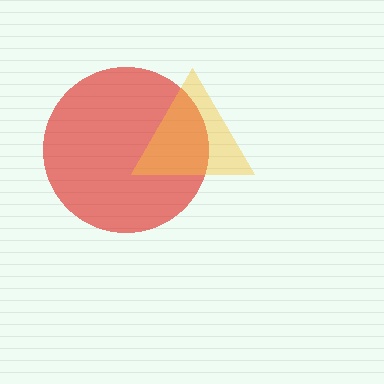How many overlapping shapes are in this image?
There are 2 overlapping shapes in the image.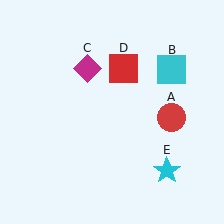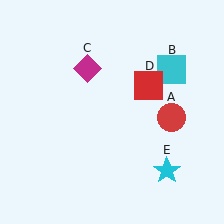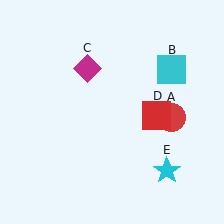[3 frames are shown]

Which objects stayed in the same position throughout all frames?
Red circle (object A) and cyan square (object B) and magenta diamond (object C) and cyan star (object E) remained stationary.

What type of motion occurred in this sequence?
The red square (object D) rotated clockwise around the center of the scene.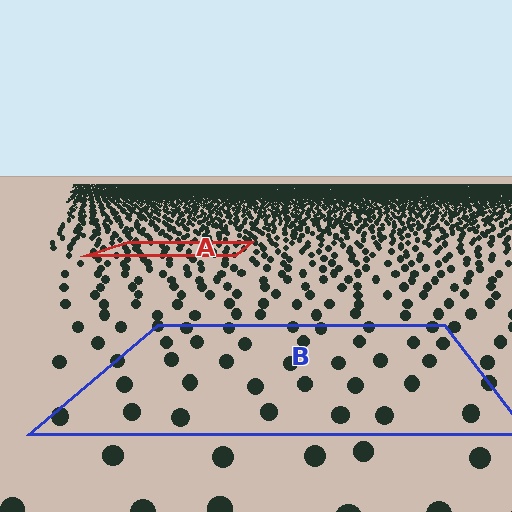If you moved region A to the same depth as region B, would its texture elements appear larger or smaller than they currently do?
They would appear larger. At a closer depth, the same texture elements are projected at a bigger on-screen size.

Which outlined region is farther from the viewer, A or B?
Region A is farther from the viewer — the texture elements inside it appear smaller and more densely packed.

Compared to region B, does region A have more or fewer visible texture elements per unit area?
Region A has more texture elements per unit area — they are packed more densely because it is farther away.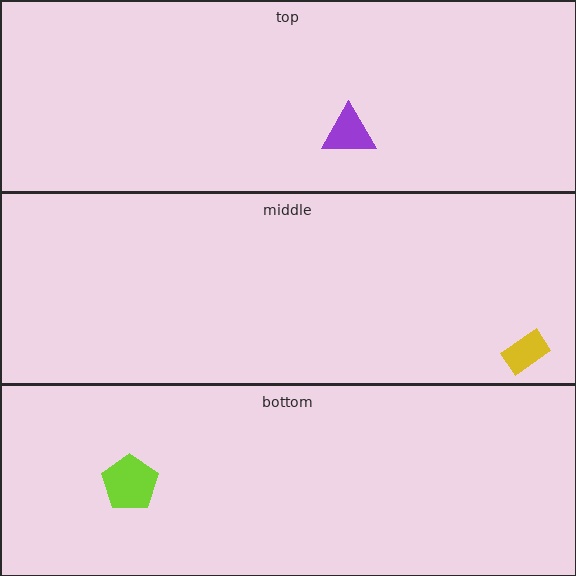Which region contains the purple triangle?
The top region.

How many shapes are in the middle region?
1.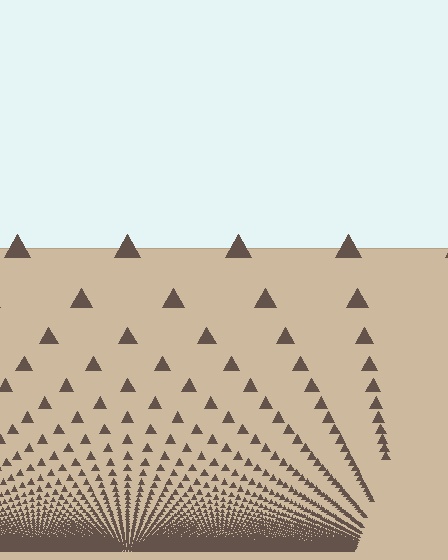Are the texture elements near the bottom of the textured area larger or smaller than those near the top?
Smaller. The gradient is inverted — elements near the bottom are smaller and denser.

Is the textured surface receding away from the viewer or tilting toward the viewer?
The surface appears to tilt toward the viewer. Texture elements get larger and sparser toward the top.